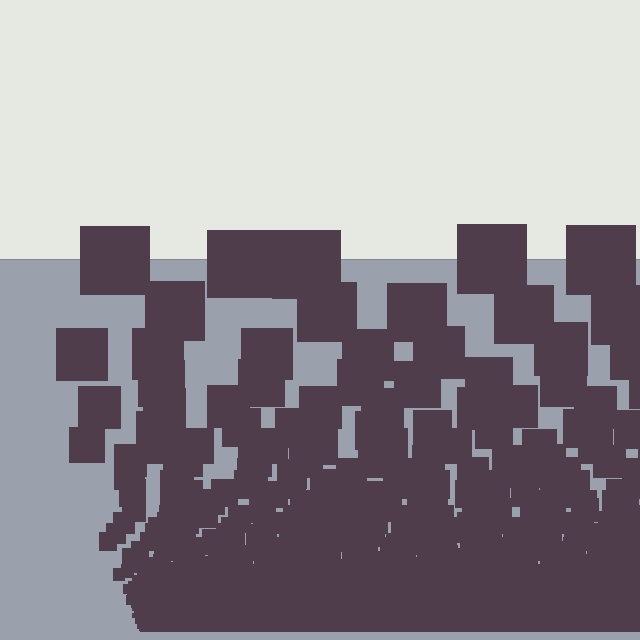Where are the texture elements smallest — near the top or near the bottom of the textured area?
Near the bottom.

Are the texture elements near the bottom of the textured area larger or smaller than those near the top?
Smaller. The gradient is inverted — elements near the bottom are smaller and denser.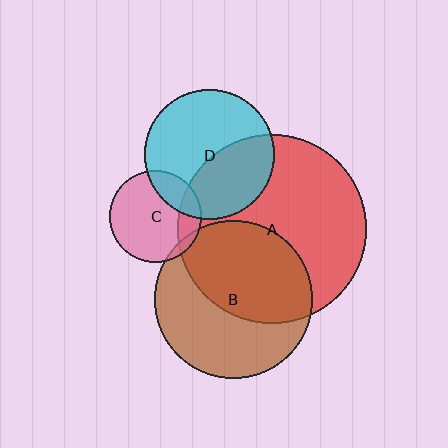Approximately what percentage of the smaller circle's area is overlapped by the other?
Approximately 5%.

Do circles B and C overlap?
Yes.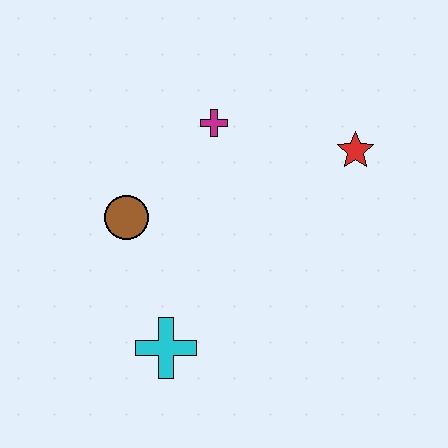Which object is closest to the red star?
The magenta cross is closest to the red star.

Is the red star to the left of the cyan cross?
No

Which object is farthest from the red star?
The cyan cross is farthest from the red star.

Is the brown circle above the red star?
No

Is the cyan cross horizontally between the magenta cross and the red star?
No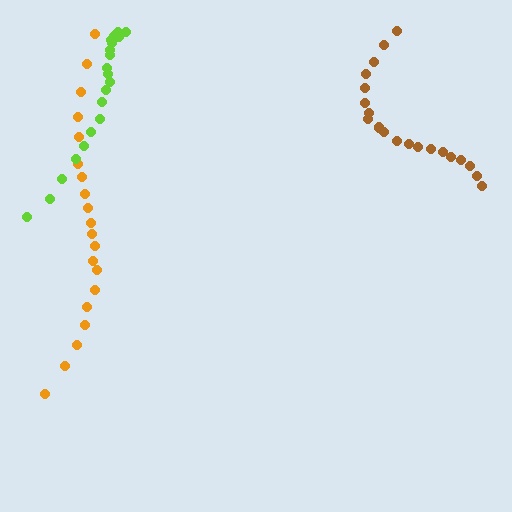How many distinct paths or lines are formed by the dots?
There are 3 distinct paths.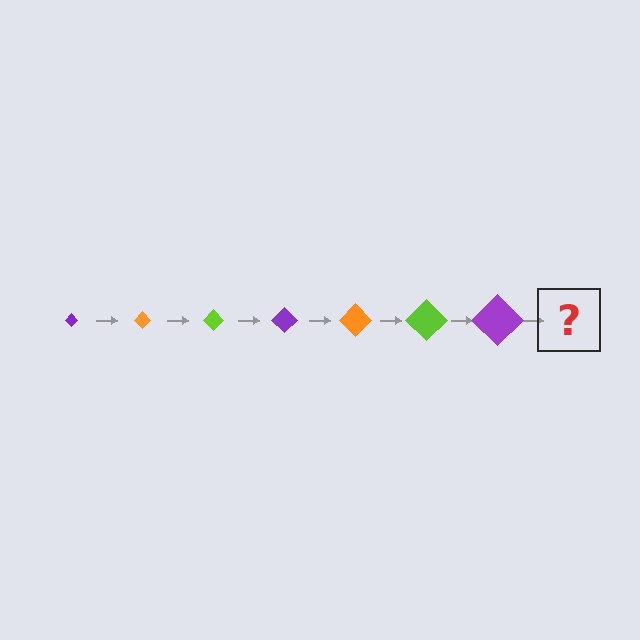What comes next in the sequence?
The next element should be an orange diamond, larger than the previous one.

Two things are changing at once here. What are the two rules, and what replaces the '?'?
The two rules are that the diamond grows larger each step and the color cycles through purple, orange, and lime. The '?' should be an orange diamond, larger than the previous one.